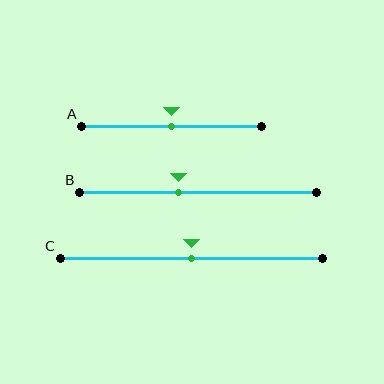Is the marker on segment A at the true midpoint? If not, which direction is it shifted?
Yes, the marker on segment A is at the true midpoint.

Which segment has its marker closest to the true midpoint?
Segment A has its marker closest to the true midpoint.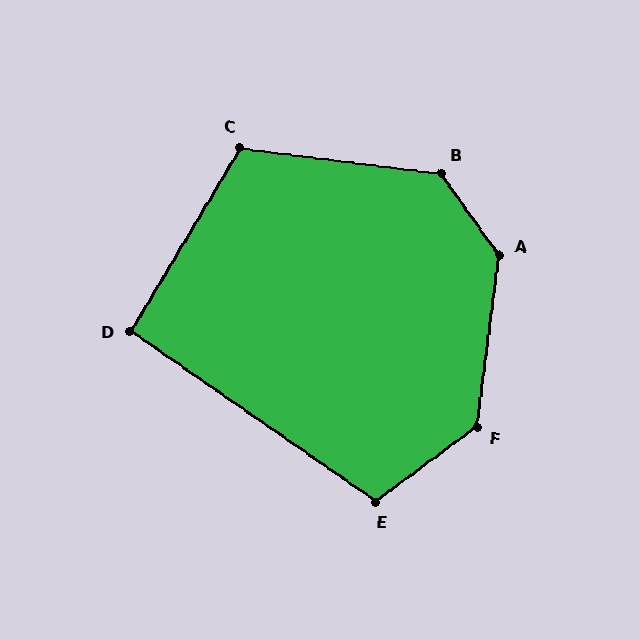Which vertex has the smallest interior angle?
D, at approximately 94 degrees.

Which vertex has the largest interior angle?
A, at approximately 138 degrees.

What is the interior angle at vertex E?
Approximately 109 degrees (obtuse).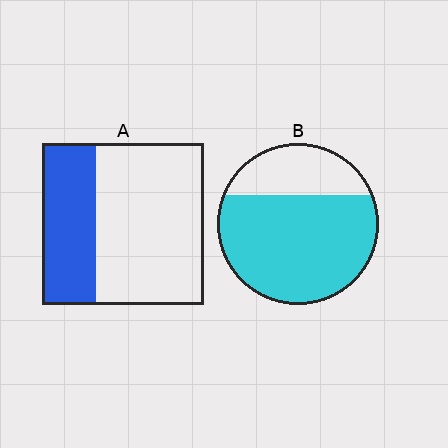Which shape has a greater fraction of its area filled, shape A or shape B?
Shape B.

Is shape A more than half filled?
No.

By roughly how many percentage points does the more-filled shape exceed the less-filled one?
By roughly 40 percentage points (B over A).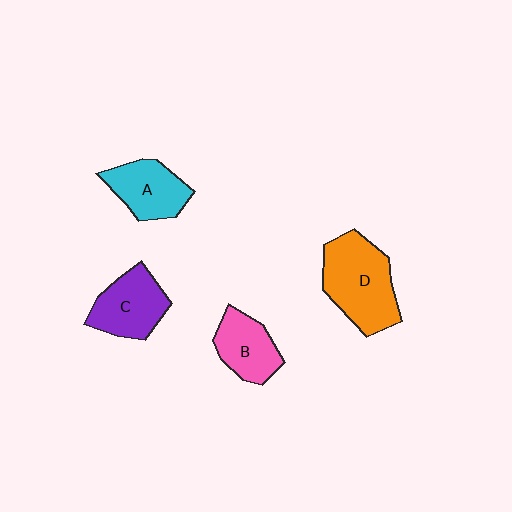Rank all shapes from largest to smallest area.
From largest to smallest: D (orange), C (purple), A (cyan), B (pink).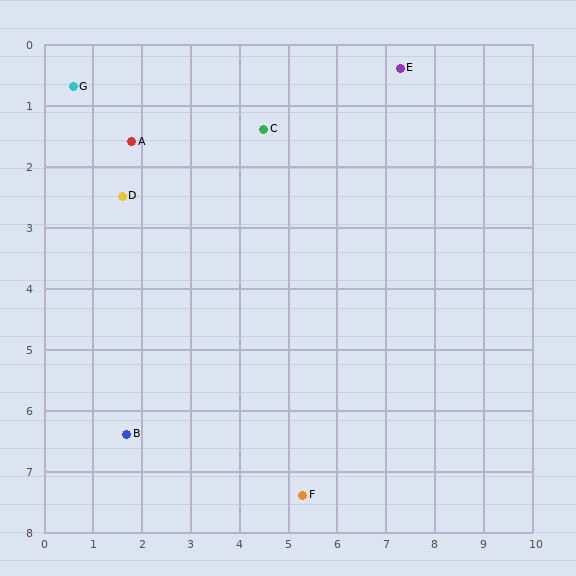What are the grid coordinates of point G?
Point G is at approximately (0.6, 0.7).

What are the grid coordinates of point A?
Point A is at approximately (1.8, 1.6).